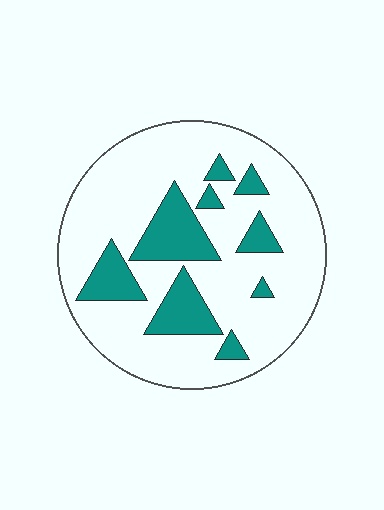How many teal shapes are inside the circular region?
9.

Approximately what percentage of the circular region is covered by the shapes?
Approximately 20%.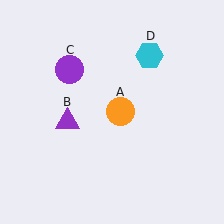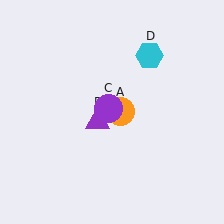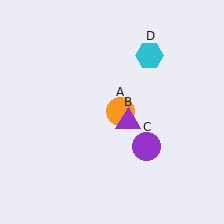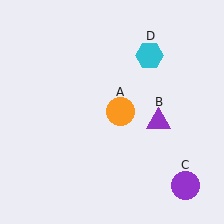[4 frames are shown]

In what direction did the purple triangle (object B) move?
The purple triangle (object B) moved right.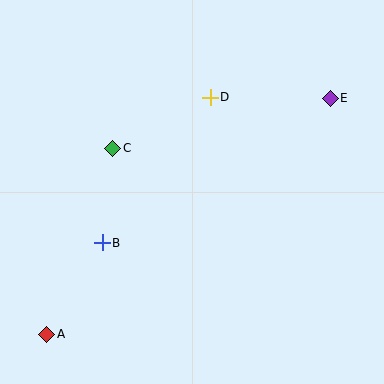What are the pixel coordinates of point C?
Point C is at (113, 148).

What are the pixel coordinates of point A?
Point A is at (47, 334).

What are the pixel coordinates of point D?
Point D is at (210, 97).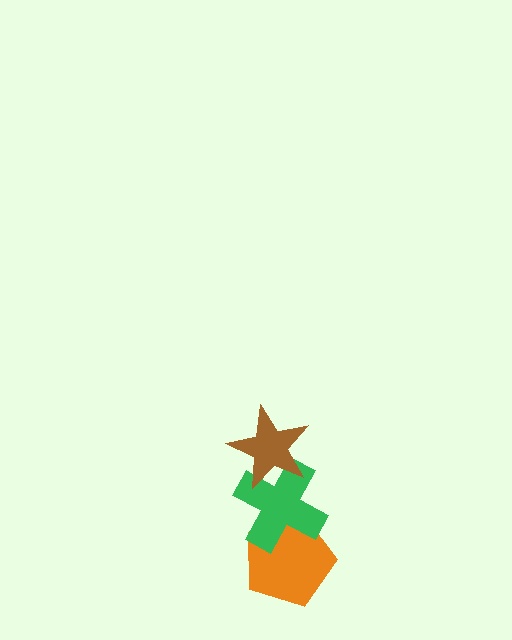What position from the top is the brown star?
The brown star is 1st from the top.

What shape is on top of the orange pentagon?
The green cross is on top of the orange pentagon.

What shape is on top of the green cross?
The brown star is on top of the green cross.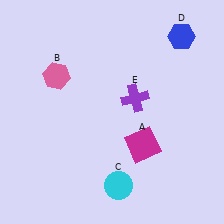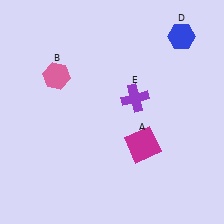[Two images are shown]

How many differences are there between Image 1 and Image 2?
There is 1 difference between the two images.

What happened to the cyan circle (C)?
The cyan circle (C) was removed in Image 2. It was in the bottom-right area of Image 1.